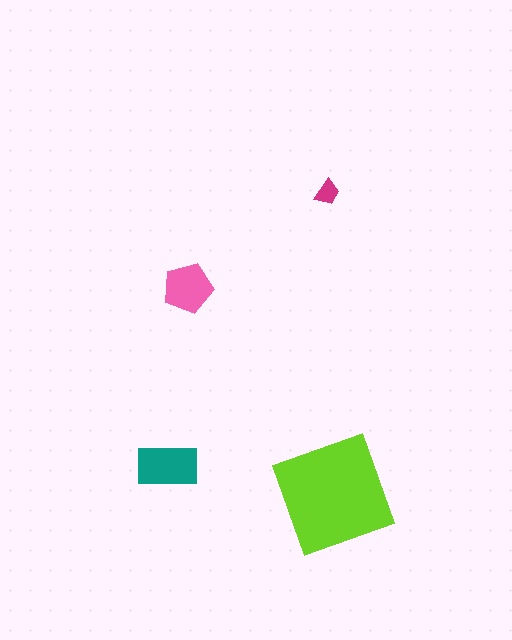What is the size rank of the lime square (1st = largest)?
1st.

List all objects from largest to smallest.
The lime square, the teal rectangle, the pink pentagon, the magenta trapezoid.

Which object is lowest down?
The lime square is bottommost.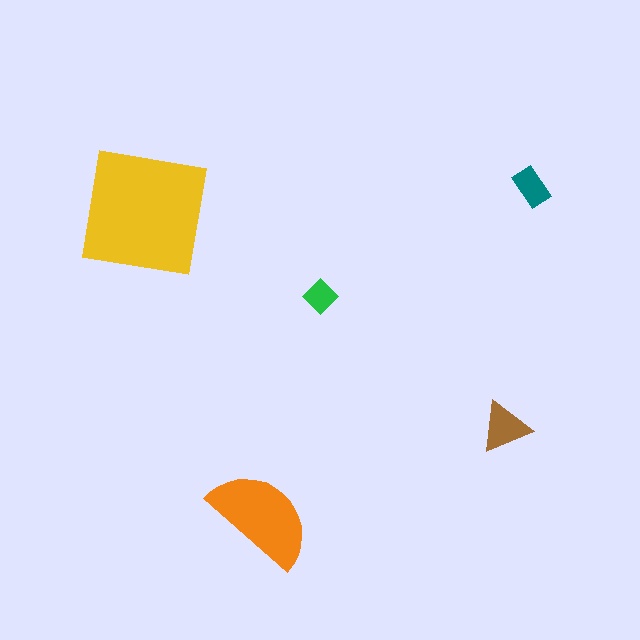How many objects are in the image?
There are 5 objects in the image.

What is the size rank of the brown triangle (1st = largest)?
3rd.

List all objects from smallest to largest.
The green diamond, the teal rectangle, the brown triangle, the orange semicircle, the yellow square.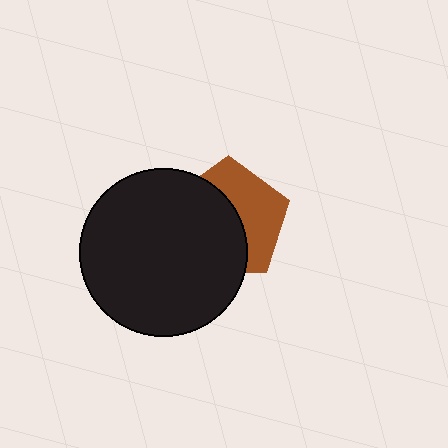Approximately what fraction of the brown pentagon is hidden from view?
Roughly 55% of the brown pentagon is hidden behind the black circle.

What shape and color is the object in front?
The object in front is a black circle.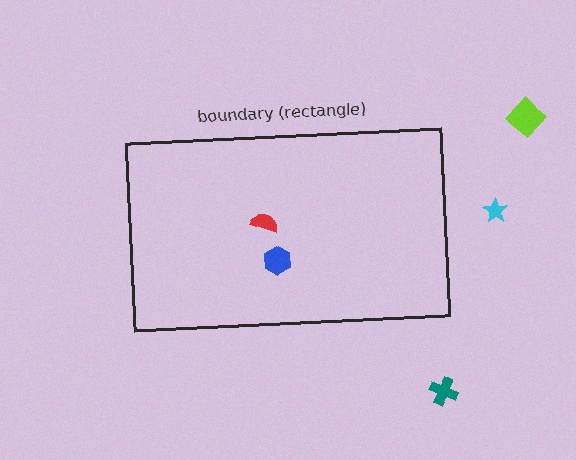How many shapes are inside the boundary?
2 inside, 3 outside.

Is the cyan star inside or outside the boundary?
Outside.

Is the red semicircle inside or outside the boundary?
Inside.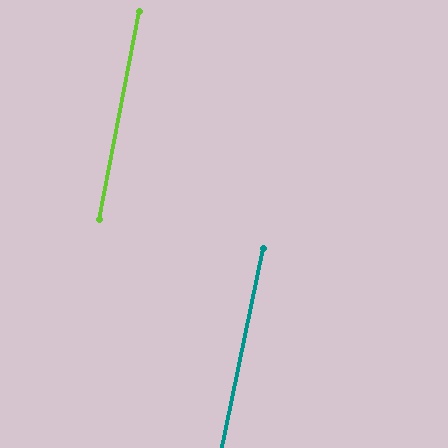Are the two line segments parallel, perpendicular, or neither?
Parallel — their directions differ by only 0.9°.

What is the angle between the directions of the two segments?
Approximately 1 degree.